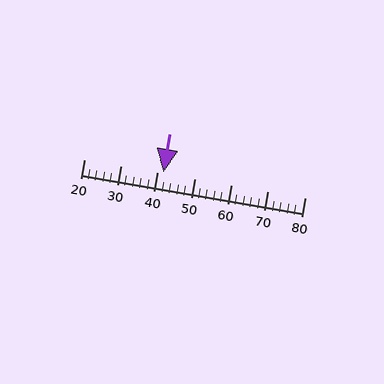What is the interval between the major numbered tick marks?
The major tick marks are spaced 10 units apart.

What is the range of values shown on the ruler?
The ruler shows values from 20 to 80.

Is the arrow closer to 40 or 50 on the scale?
The arrow is closer to 40.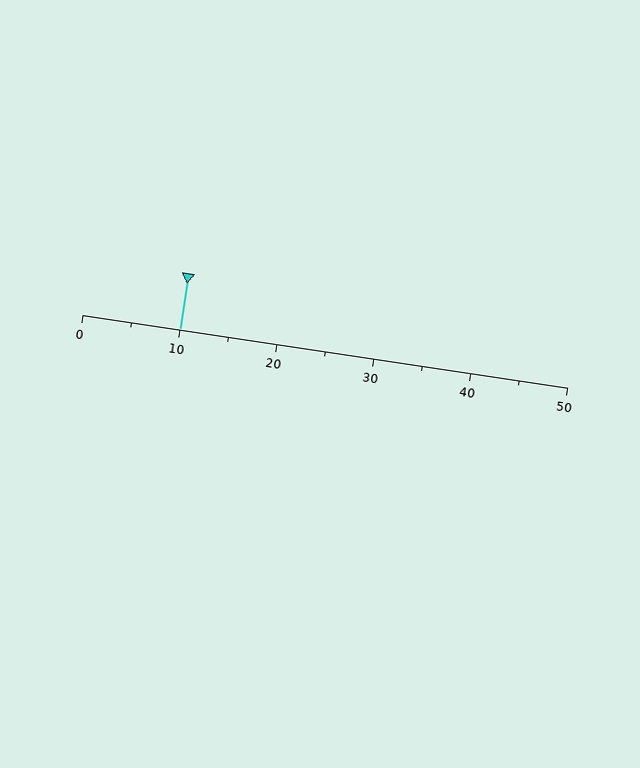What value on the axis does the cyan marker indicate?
The marker indicates approximately 10.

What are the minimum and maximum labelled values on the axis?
The axis runs from 0 to 50.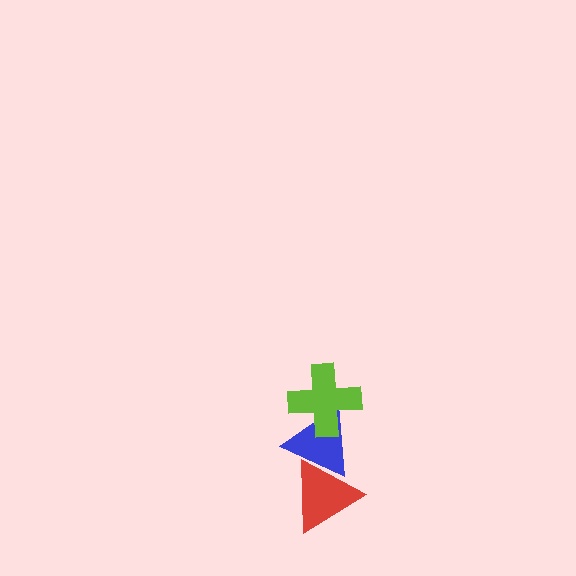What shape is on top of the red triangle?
The blue triangle is on top of the red triangle.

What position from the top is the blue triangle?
The blue triangle is 2nd from the top.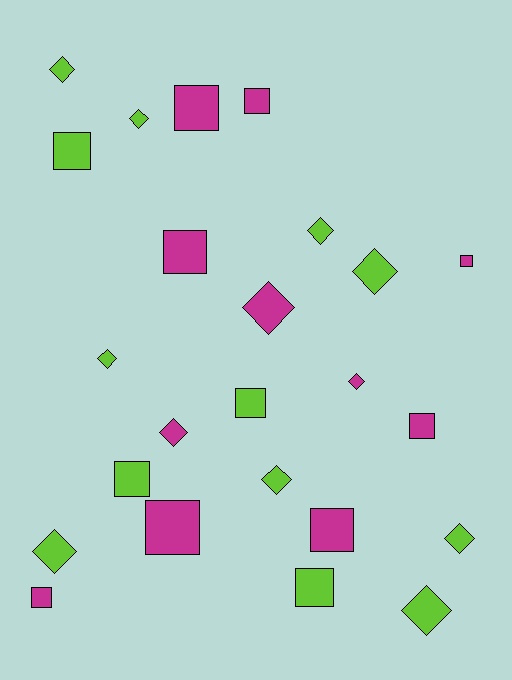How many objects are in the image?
There are 24 objects.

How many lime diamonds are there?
There are 9 lime diamonds.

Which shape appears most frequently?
Square, with 12 objects.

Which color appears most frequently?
Lime, with 13 objects.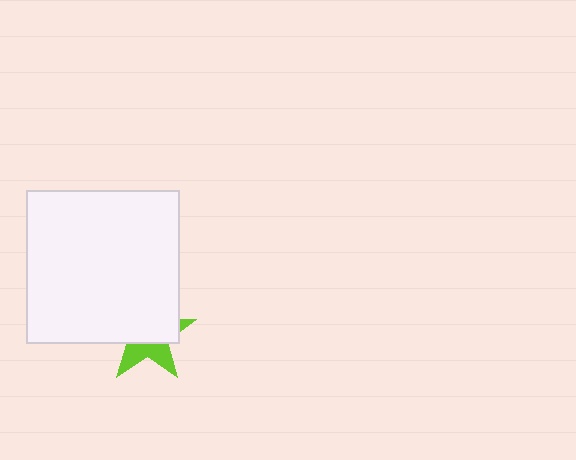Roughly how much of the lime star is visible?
A small part of it is visible (roughly 38%).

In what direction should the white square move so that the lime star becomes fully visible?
The white square should move up. That is the shortest direction to clear the overlap and leave the lime star fully visible.